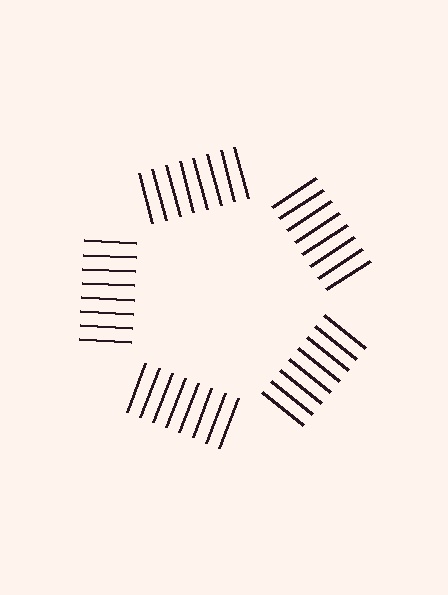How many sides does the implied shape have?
5 sides — the line-ends trace a pentagon.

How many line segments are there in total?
40 — 8 along each of the 5 edges.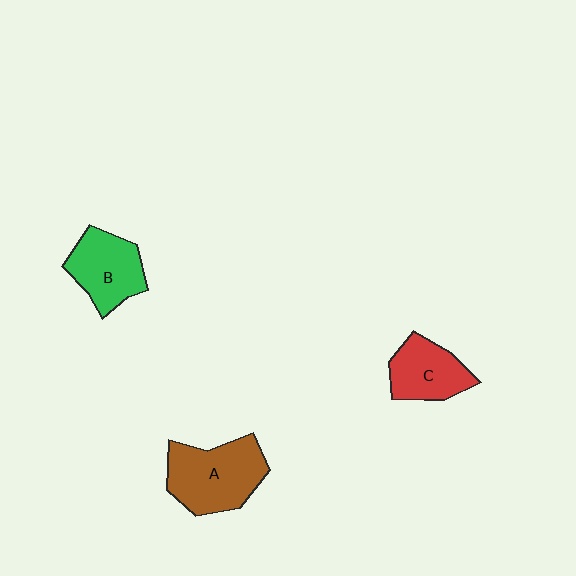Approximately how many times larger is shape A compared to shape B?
Approximately 1.3 times.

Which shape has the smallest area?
Shape C (red).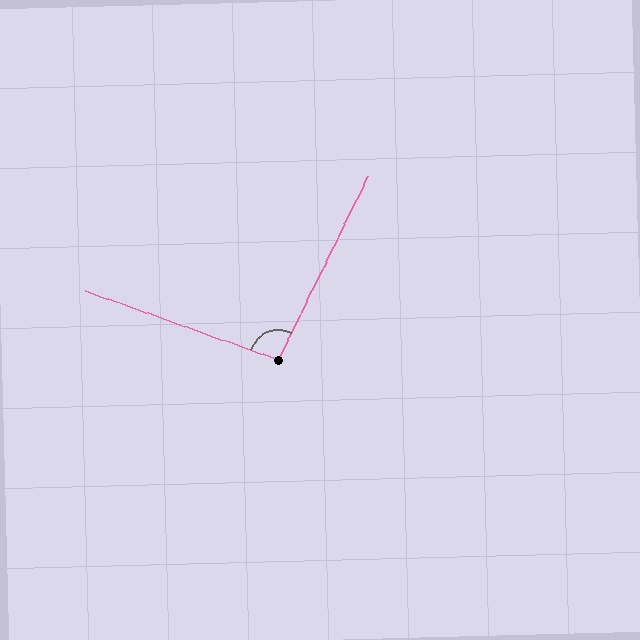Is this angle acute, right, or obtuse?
It is obtuse.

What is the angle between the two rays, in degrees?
Approximately 96 degrees.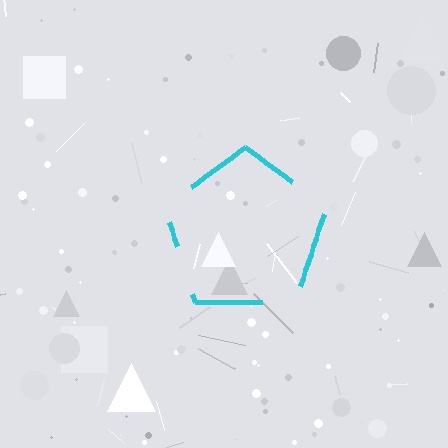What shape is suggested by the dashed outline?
The dashed outline suggests a pentagon.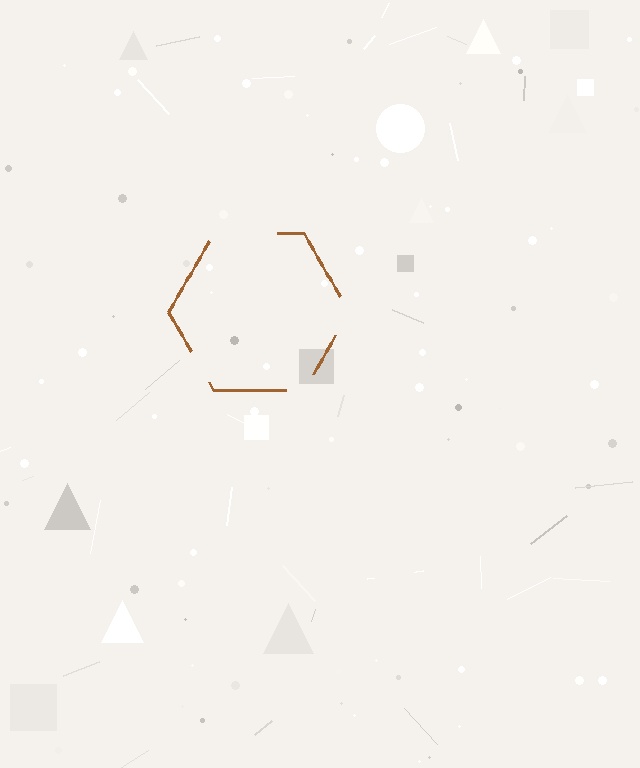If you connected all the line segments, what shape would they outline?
They would outline a hexagon.